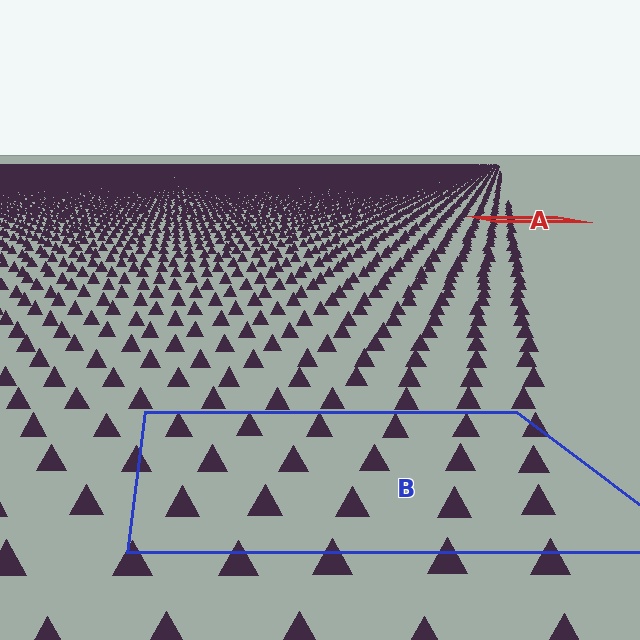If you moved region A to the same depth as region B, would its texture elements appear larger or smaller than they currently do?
They would appear larger. At a closer depth, the same texture elements are projected at a bigger on-screen size.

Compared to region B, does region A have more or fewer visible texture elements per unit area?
Region A has more texture elements per unit area — they are packed more densely because it is farther away.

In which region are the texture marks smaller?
The texture marks are smaller in region A, because it is farther away.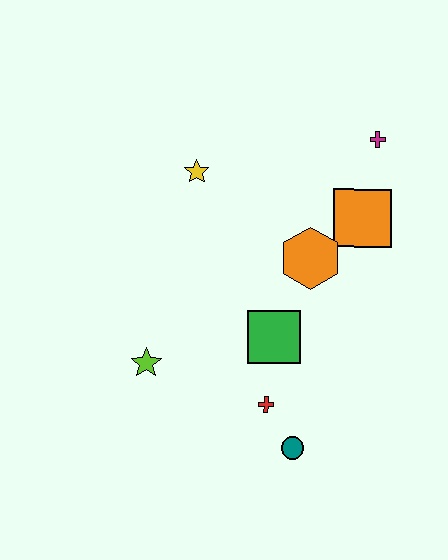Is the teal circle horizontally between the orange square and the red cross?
Yes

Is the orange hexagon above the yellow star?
No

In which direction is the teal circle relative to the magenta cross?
The teal circle is below the magenta cross.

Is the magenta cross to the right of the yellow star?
Yes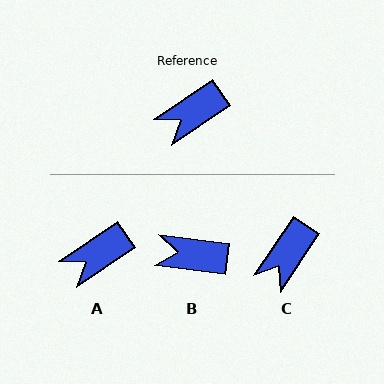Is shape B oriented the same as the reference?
No, it is off by about 41 degrees.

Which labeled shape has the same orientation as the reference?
A.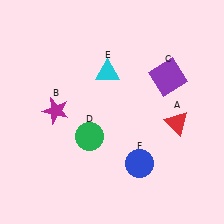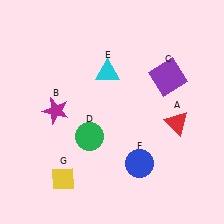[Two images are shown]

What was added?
A yellow diamond (G) was added in Image 2.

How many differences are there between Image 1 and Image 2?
There is 1 difference between the two images.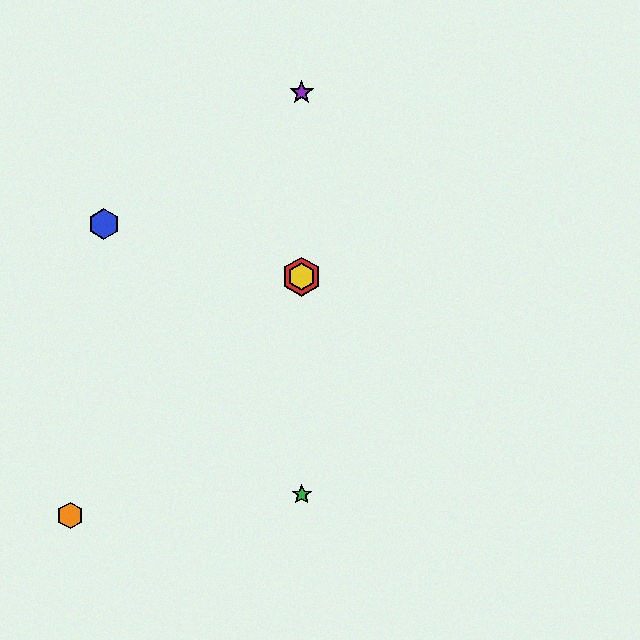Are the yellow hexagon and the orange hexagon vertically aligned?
No, the yellow hexagon is at x≈302 and the orange hexagon is at x≈70.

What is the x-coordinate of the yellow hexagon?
The yellow hexagon is at x≈302.